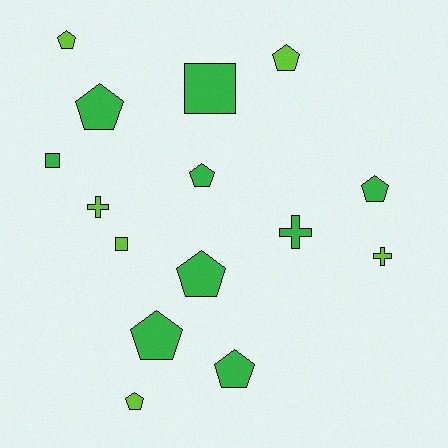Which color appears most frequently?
Green, with 9 objects.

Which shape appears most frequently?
Pentagon, with 9 objects.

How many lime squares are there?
There is 1 lime square.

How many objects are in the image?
There are 15 objects.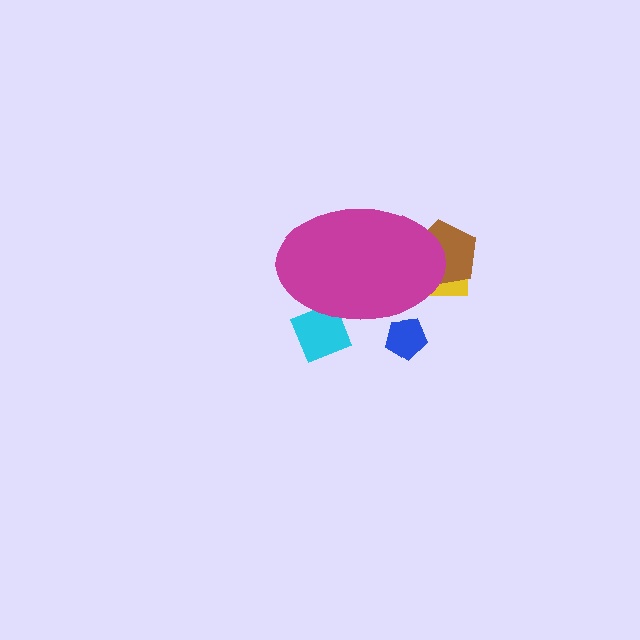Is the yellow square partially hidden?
Yes, the yellow square is partially hidden behind the magenta ellipse.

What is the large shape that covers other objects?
A magenta ellipse.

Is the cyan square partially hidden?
Yes, the cyan square is partially hidden behind the magenta ellipse.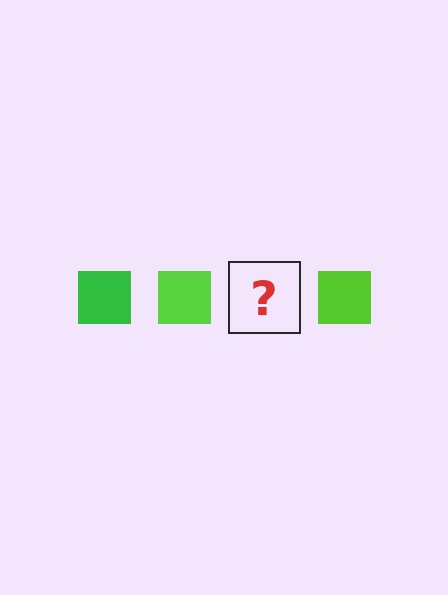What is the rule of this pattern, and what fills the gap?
The rule is that the pattern cycles through green, lime squares. The gap should be filled with a green square.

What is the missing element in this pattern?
The missing element is a green square.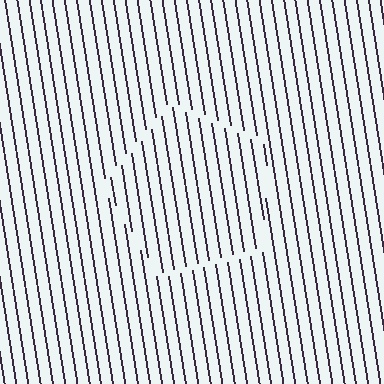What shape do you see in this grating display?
An illusory pentagon. The interior of the shape contains the same grating, shifted by half a period — the contour is defined by the phase discontinuity where line-ends from the inner and outer gratings abut.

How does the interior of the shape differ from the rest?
The interior of the shape contains the same grating, shifted by half a period — the contour is defined by the phase discontinuity where line-ends from the inner and outer gratings abut.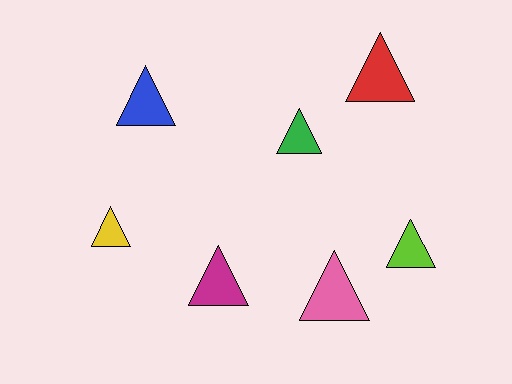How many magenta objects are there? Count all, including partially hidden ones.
There is 1 magenta object.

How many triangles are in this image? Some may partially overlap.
There are 7 triangles.